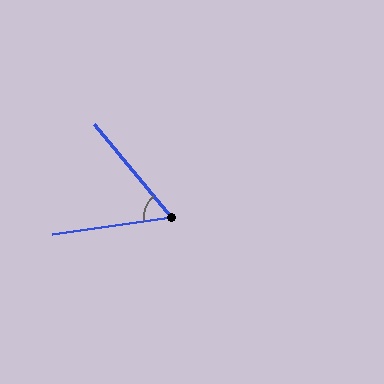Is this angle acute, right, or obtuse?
It is acute.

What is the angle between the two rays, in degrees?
Approximately 59 degrees.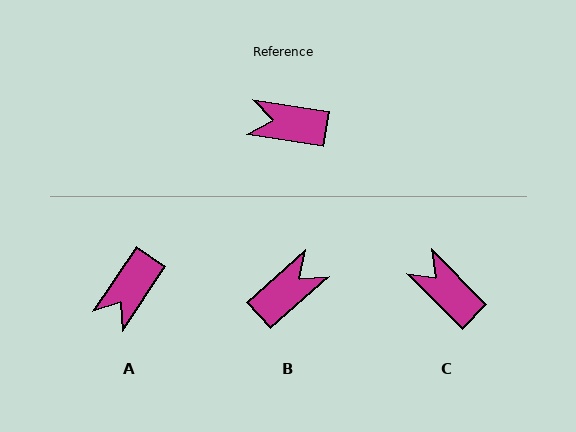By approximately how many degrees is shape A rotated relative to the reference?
Approximately 66 degrees counter-clockwise.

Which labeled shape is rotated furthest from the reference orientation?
B, about 129 degrees away.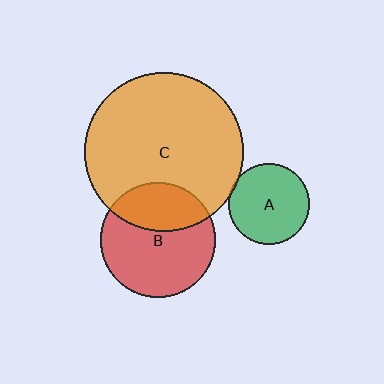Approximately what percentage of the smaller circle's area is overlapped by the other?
Approximately 5%.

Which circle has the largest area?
Circle C (orange).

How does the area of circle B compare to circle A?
Approximately 2.0 times.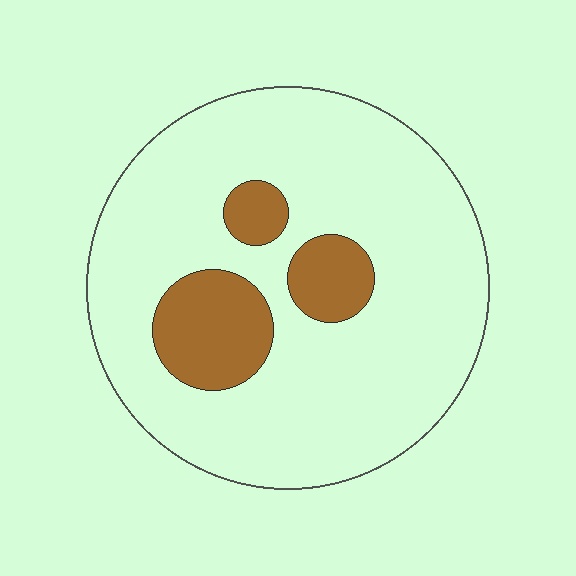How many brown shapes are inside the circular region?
3.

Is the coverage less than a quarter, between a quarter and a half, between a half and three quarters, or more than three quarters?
Less than a quarter.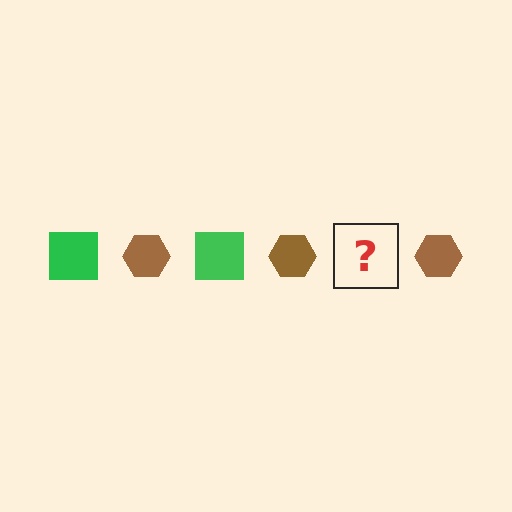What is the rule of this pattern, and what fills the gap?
The rule is that the pattern alternates between green square and brown hexagon. The gap should be filled with a green square.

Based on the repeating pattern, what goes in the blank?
The blank should be a green square.